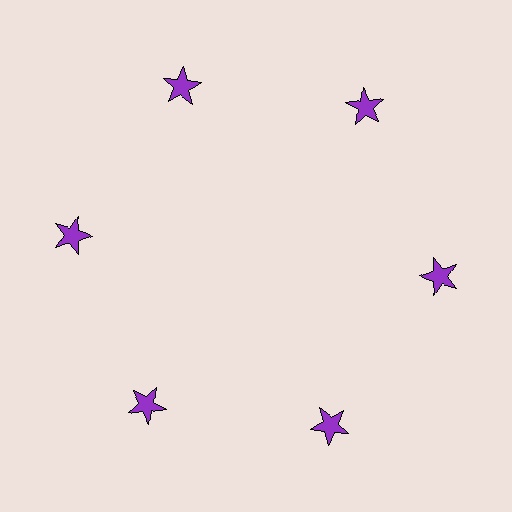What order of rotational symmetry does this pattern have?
This pattern has 6-fold rotational symmetry.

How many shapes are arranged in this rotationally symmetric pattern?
There are 6 shapes, arranged in 6 groups of 1.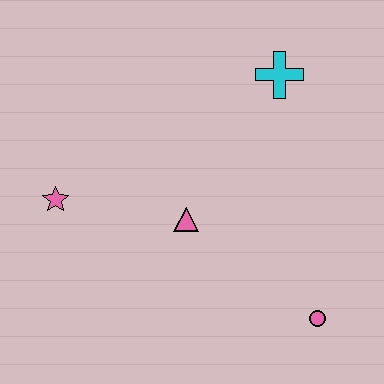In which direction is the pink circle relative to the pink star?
The pink circle is to the right of the pink star.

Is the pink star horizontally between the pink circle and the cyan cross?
No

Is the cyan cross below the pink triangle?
No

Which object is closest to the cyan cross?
The pink triangle is closest to the cyan cross.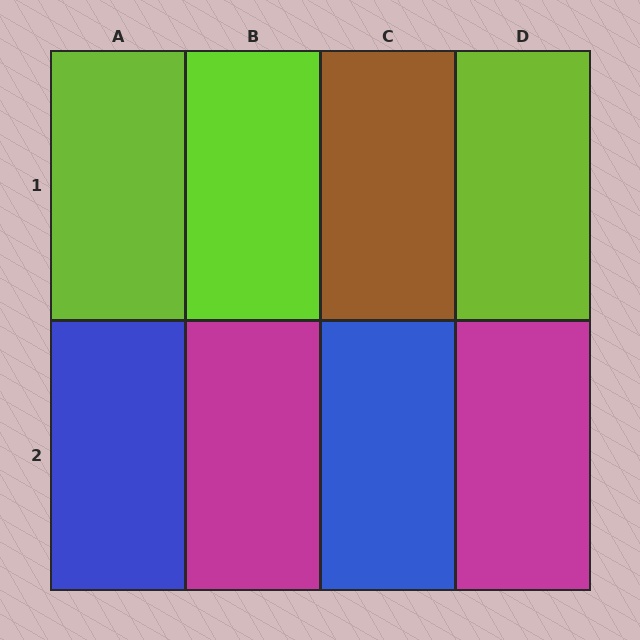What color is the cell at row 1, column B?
Lime.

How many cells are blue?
2 cells are blue.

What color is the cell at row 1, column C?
Brown.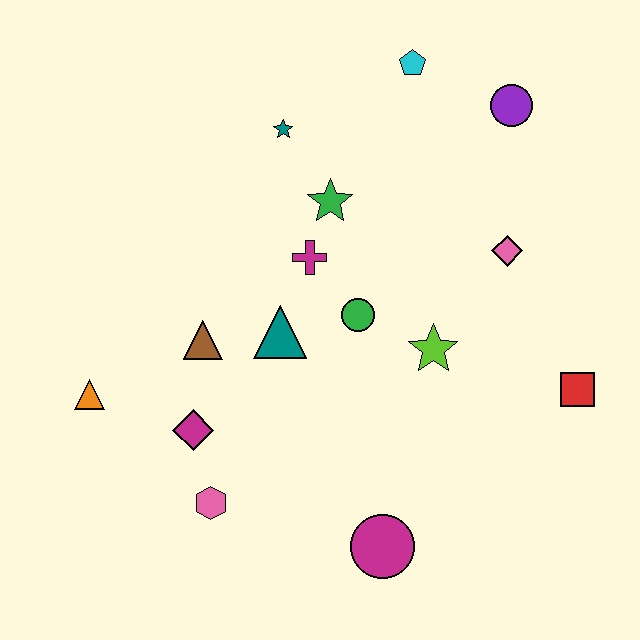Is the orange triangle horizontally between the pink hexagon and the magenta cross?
No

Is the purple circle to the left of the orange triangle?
No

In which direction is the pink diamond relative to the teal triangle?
The pink diamond is to the right of the teal triangle.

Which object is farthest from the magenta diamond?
The purple circle is farthest from the magenta diamond.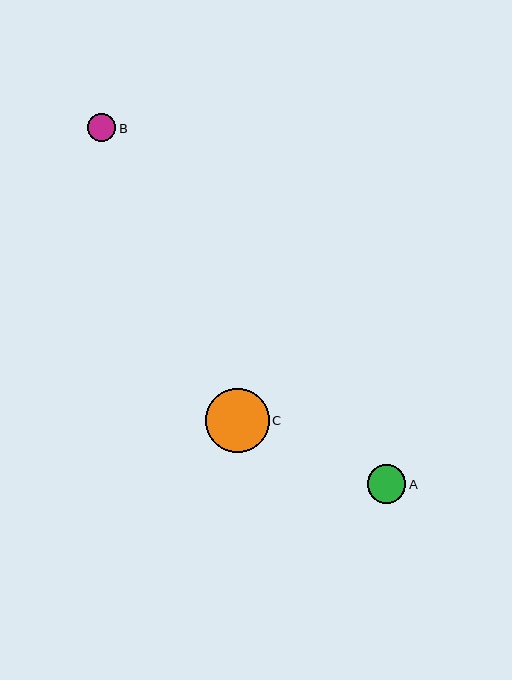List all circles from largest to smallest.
From largest to smallest: C, A, B.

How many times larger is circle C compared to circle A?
Circle C is approximately 1.6 times the size of circle A.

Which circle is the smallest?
Circle B is the smallest with a size of approximately 28 pixels.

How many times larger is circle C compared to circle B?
Circle C is approximately 2.3 times the size of circle B.